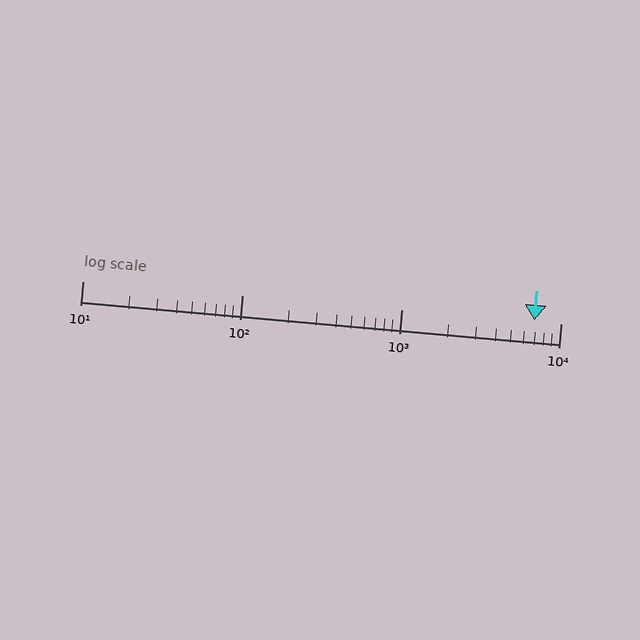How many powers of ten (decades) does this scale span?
The scale spans 3 decades, from 10 to 10000.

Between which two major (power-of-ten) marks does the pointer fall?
The pointer is between 1000 and 10000.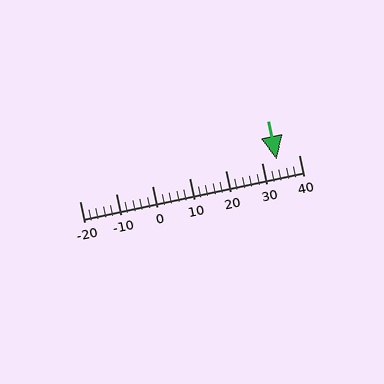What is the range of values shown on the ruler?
The ruler shows values from -20 to 40.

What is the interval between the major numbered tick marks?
The major tick marks are spaced 10 units apart.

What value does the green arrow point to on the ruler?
The green arrow points to approximately 34.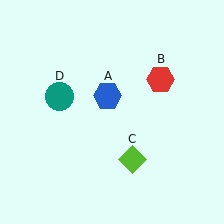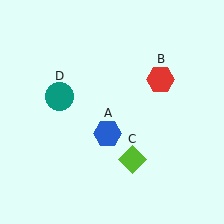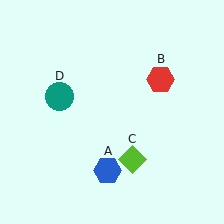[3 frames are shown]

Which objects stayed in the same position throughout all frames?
Red hexagon (object B) and lime diamond (object C) and teal circle (object D) remained stationary.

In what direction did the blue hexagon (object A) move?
The blue hexagon (object A) moved down.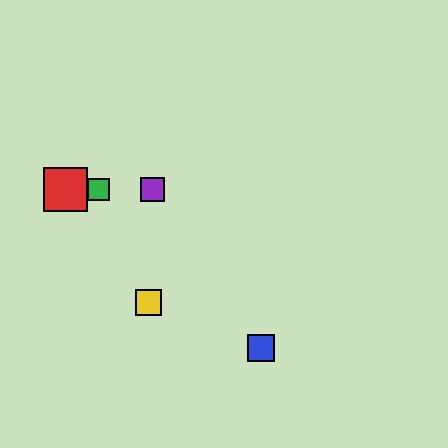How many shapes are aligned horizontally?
3 shapes (the red square, the green square, the purple square) are aligned horizontally.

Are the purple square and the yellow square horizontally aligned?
No, the purple square is at y≈190 and the yellow square is at y≈302.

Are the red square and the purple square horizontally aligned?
Yes, both are at y≈190.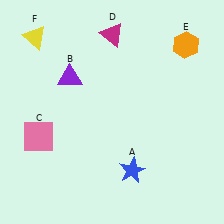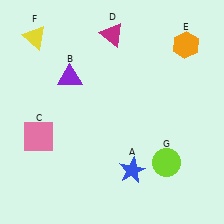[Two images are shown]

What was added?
A lime circle (G) was added in Image 2.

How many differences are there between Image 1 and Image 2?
There is 1 difference between the two images.